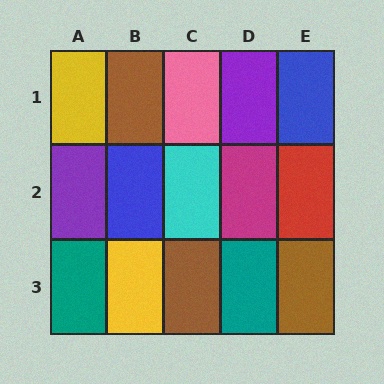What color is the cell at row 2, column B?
Blue.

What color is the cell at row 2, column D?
Magenta.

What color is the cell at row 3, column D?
Teal.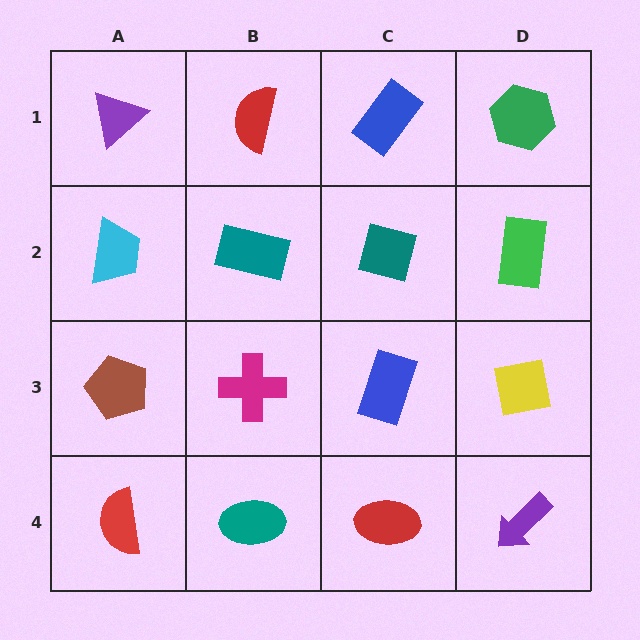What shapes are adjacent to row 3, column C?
A teal square (row 2, column C), a red ellipse (row 4, column C), a magenta cross (row 3, column B), a yellow square (row 3, column D).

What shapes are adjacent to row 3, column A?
A cyan trapezoid (row 2, column A), a red semicircle (row 4, column A), a magenta cross (row 3, column B).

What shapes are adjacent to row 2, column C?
A blue rectangle (row 1, column C), a blue rectangle (row 3, column C), a teal rectangle (row 2, column B), a green rectangle (row 2, column D).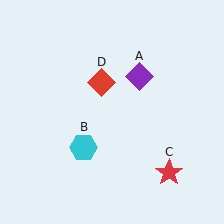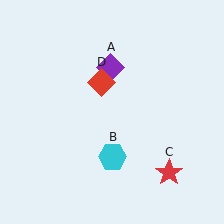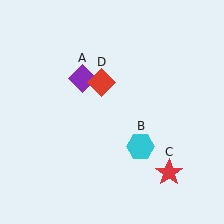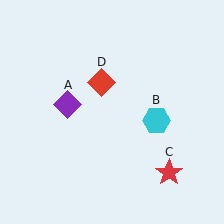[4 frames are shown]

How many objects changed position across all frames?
2 objects changed position: purple diamond (object A), cyan hexagon (object B).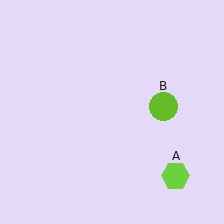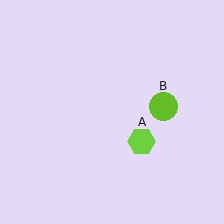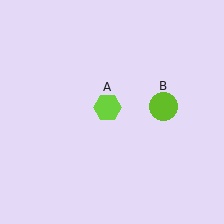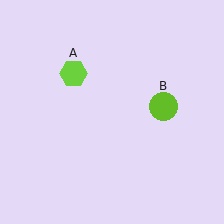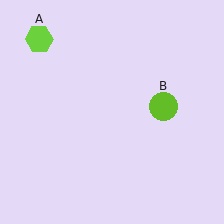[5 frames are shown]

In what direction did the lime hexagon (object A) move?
The lime hexagon (object A) moved up and to the left.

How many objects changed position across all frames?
1 object changed position: lime hexagon (object A).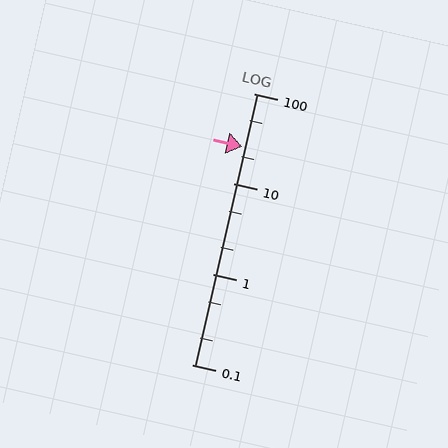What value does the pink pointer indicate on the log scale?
The pointer indicates approximately 26.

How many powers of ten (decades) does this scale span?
The scale spans 3 decades, from 0.1 to 100.